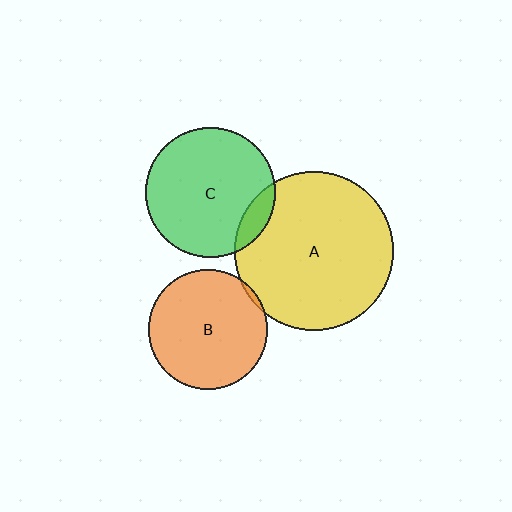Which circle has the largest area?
Circle A (yellow).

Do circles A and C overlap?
Yes.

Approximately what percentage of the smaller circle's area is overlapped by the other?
Approximately 10%.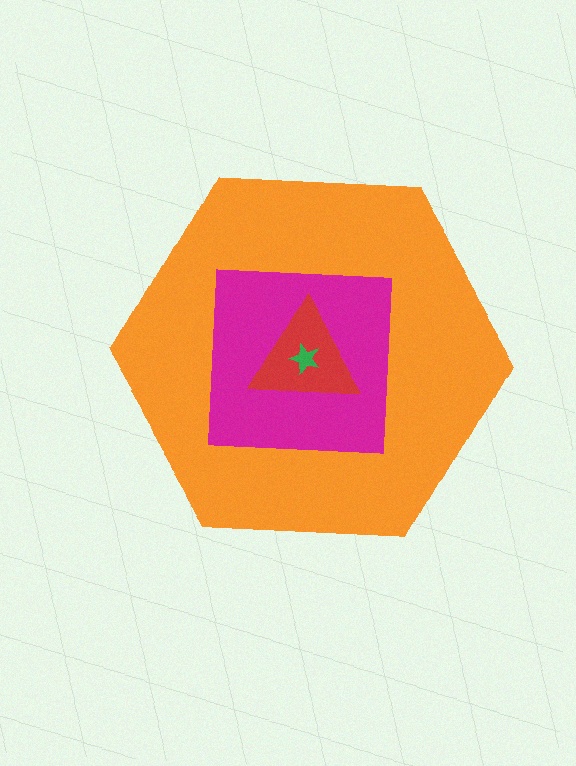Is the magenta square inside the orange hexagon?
Yes.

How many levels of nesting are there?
4.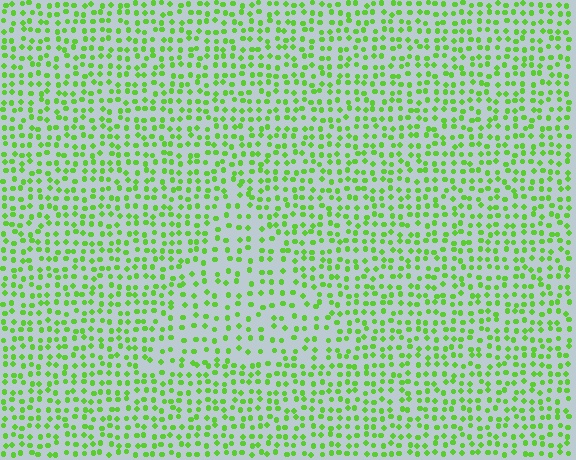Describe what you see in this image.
The image contains small lime elements arranged at two different densities. A triangle-shaped region is visible where the elements are less densely packed than the surrounding area.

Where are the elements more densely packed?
The elements are more densely packed outside the triangle boundary.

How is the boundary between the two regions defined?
The boundary is defined by a change in element density (approximately 1.6x ratio). All elements are the same color, size, and shape.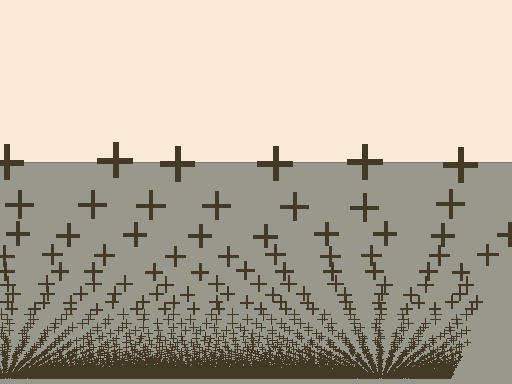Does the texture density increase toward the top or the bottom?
Density increases toward the bottom.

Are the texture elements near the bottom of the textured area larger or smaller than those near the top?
Smaller. The gradient is inverted — elements near the bottom are smaller and denser.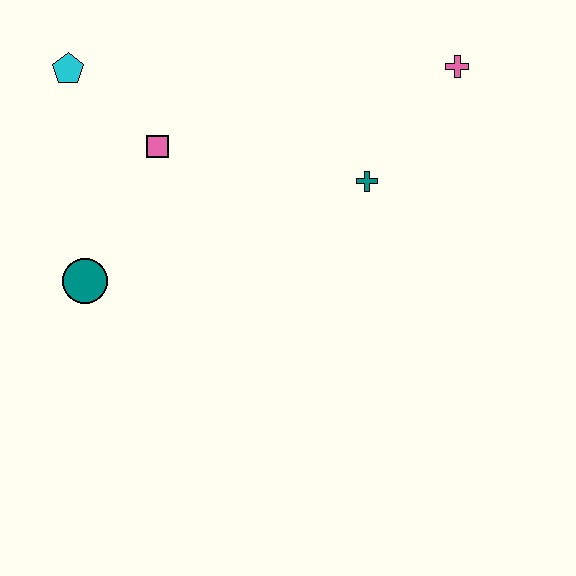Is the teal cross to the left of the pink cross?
Yes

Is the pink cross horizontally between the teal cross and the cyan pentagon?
No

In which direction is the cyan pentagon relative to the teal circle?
The cyan pentagon is above the teal circle.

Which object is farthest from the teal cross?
The cyan pentagon is farthest from the teal cross.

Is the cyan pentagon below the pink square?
No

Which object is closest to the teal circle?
The pink square is closest to the teal circle.